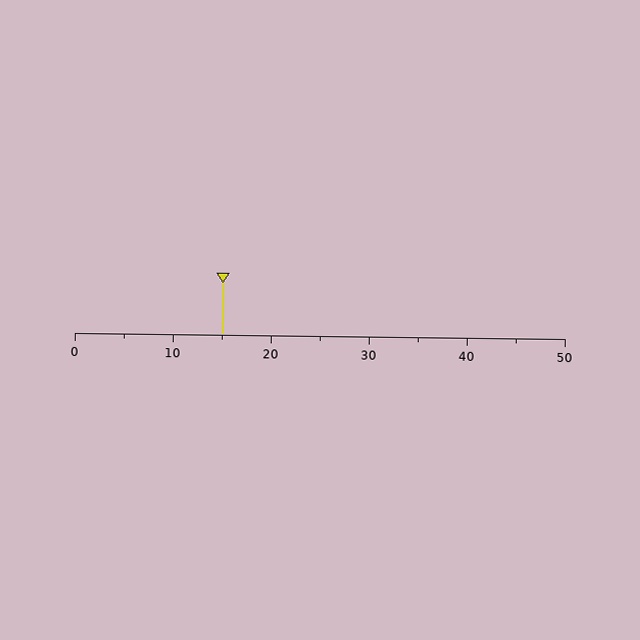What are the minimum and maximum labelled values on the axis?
The axis runs from 0 to 50.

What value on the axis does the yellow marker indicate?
The marker indicates approximately 15.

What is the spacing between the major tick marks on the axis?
The major ticks are spaced 10 apart.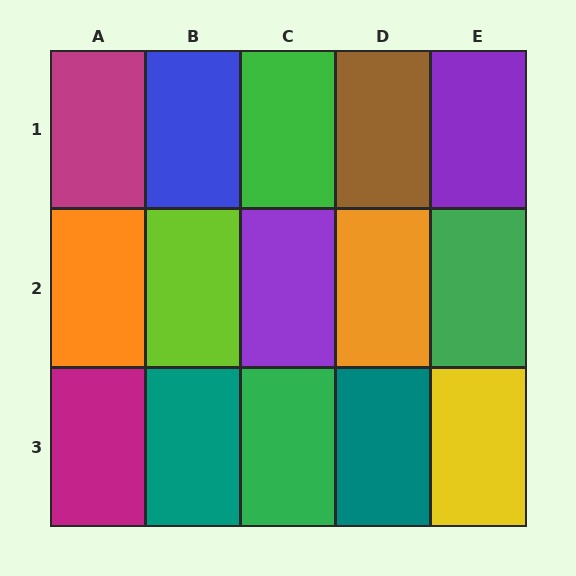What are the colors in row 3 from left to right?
Magenta, teal, green, teal, yellow.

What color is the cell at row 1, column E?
Purple.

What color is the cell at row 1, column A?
Magenta.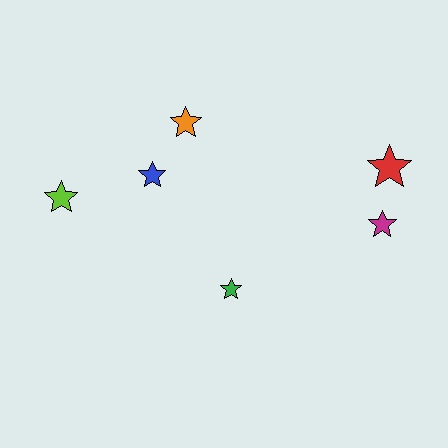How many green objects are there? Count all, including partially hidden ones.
There is 1 green object.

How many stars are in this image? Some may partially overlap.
There are 6 stars.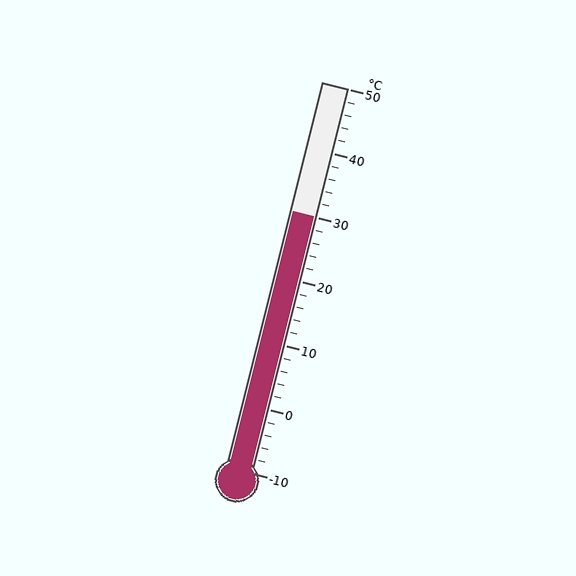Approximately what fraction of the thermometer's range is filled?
The thermometer is filled to approximately 65% of its range.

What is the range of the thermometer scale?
The thermometer scale ranges from -10°C to 50°C.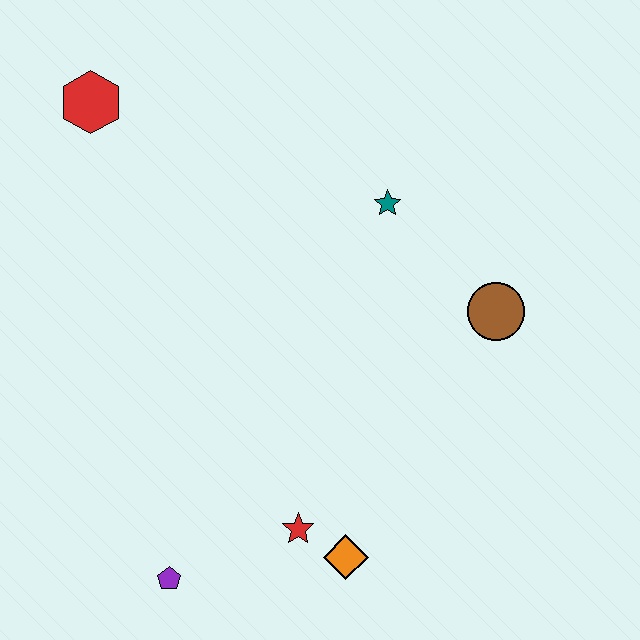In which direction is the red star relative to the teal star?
The red star is below the teal star.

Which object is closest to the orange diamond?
The red star is closest to the orange diamond.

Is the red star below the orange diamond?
No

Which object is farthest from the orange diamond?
The red hexagon is farthest from the orange diamond.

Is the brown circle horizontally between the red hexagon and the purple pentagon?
No